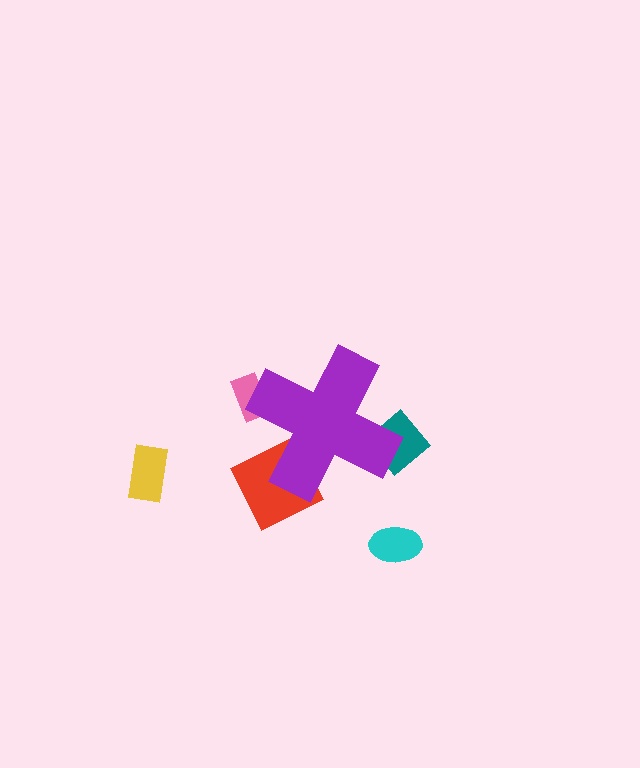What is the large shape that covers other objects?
A purple cross.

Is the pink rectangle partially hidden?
Yes, the pink rectangle is partially hidden behind the purple cross.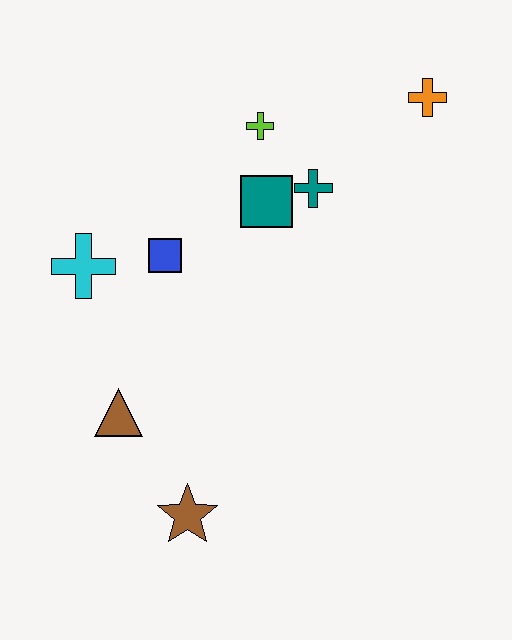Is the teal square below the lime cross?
Yes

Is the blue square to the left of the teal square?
Yes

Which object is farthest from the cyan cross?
The orange cross is farthest from the cyan cross.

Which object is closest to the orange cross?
The teal cross is closest to the orange cross.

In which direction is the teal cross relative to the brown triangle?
The teal cross is above the brown triangle.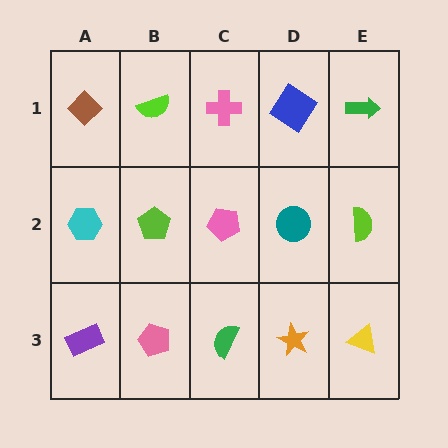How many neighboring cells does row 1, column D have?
3.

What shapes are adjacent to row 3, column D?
A teal circle (row 2, column D), a green semicircle (row 3, column C), a yellow triangle (row 3, column E).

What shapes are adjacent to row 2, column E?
A green arrow (row 1, column E), a yellow triangle (row 3, column E), a teal circle (row 2, column D).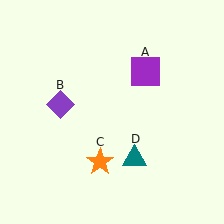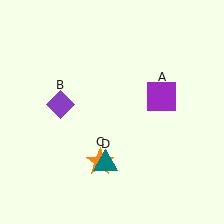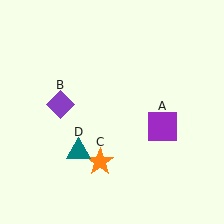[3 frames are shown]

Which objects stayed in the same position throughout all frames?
Purple diamond (object B) and orange star (object C) remained stationary.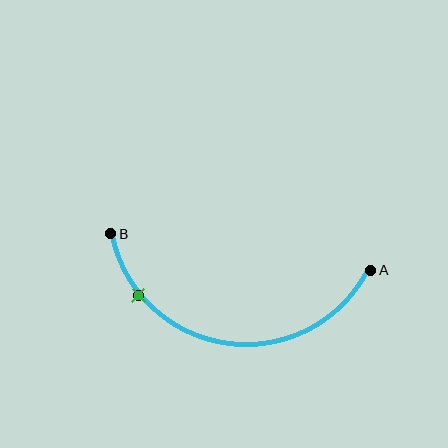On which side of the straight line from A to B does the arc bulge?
The arc bulges below the straight line connecting A and B.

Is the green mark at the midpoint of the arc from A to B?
No. The green mark lies on the arc but is closer to endpoint B. The arc midpoint would be at the point on the curve equidistant along the arc from both A and B.